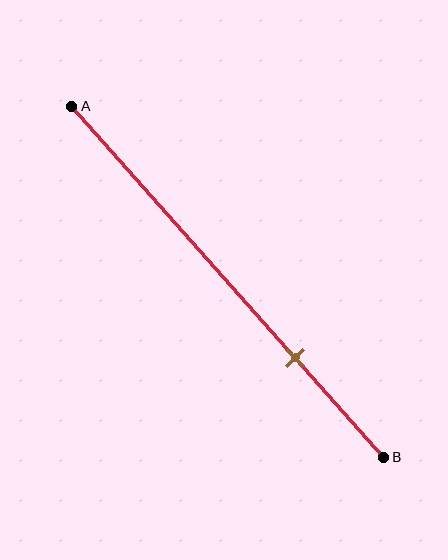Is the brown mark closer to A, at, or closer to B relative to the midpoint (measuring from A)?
The brown mark is closer to point B than the midpoint of segment AB.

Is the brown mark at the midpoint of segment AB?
No, the mark is at about 70% from A, not at the 50% midpoint.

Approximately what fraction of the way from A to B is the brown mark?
The brown mark is approximately 70% of the way from A to B.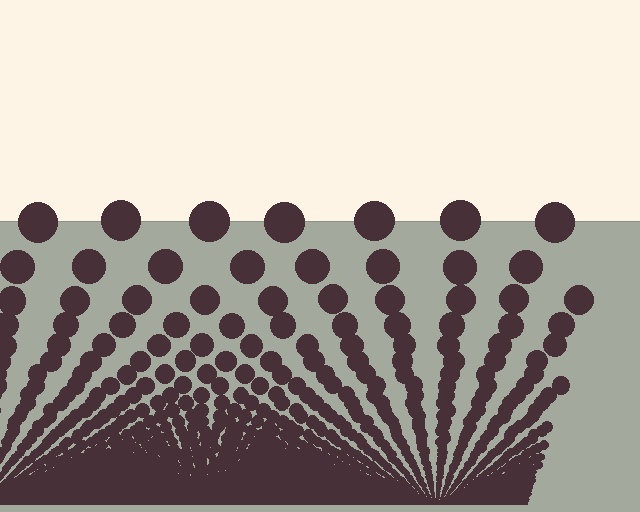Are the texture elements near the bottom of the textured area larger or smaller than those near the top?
Smaller. The gradient is inverted — elements near the bottom are smaller and denser.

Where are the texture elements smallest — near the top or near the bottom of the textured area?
Near the bottom.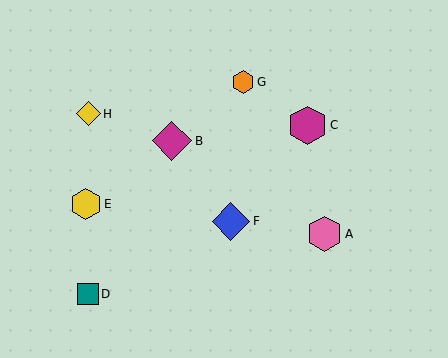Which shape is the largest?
The magenta diamond (labeled B) is the largest.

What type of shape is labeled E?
Shape E is a yellow hexagon.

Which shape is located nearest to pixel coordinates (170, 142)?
The magenta diamond (labeled B) at (172, 141) is nearest to that location.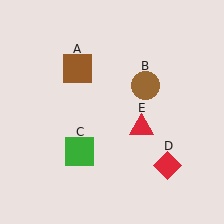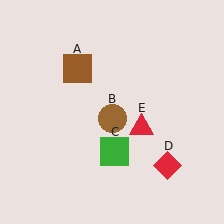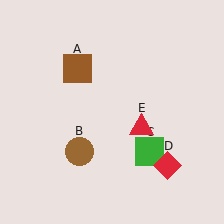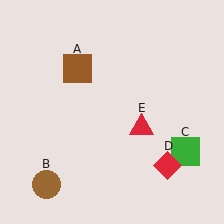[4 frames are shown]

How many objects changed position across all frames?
2 objects changed position: brown circle (object B), green square (object C).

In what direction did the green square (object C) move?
The green square (object C) moved right.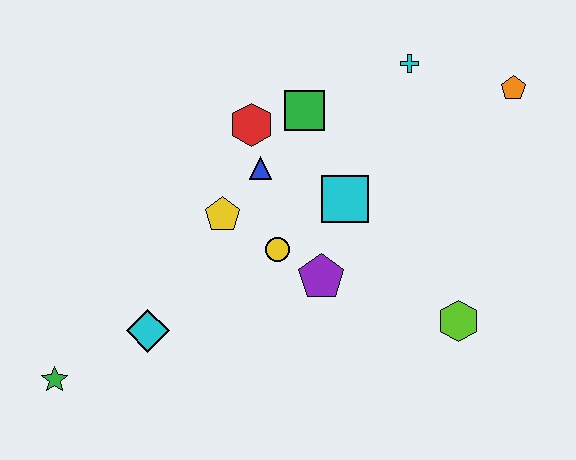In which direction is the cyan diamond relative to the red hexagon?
The cyan diamond is below the red hexagon.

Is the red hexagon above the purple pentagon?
Yes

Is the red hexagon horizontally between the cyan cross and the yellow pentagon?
Yes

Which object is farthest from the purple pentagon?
The green star is farthest from the purple pentagon.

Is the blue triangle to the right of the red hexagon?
Yes